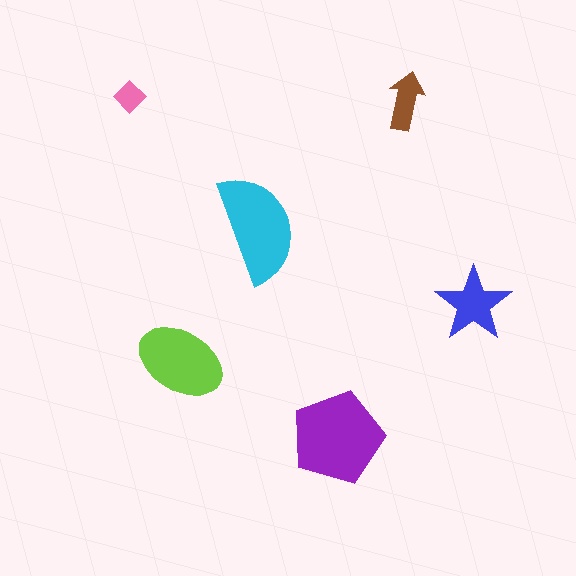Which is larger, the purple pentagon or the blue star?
The purple pentagon.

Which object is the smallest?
The pink diamond.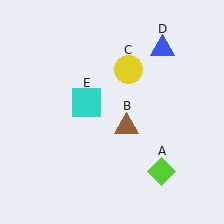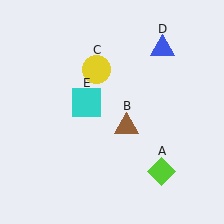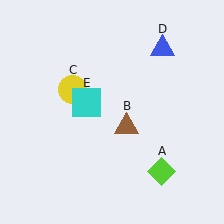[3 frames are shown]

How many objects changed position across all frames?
1 object changed position: yellow circle (object C).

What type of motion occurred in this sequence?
The yellow circle (object C) rotated counterclockwise around the center of the scene.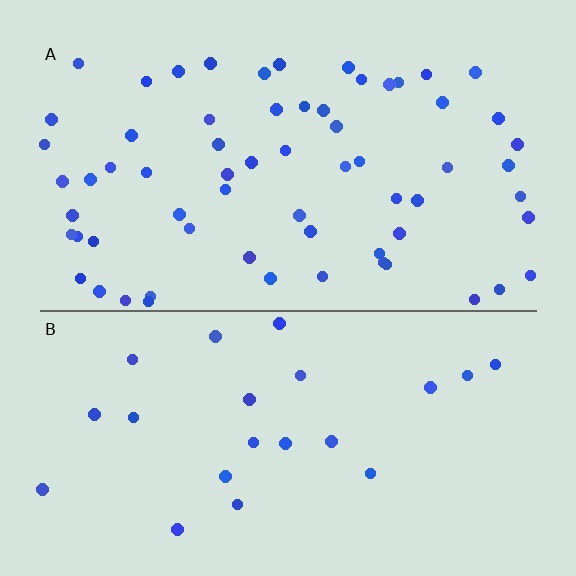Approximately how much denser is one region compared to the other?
Approximately 2.9× — region A over region B.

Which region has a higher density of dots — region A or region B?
A (the top).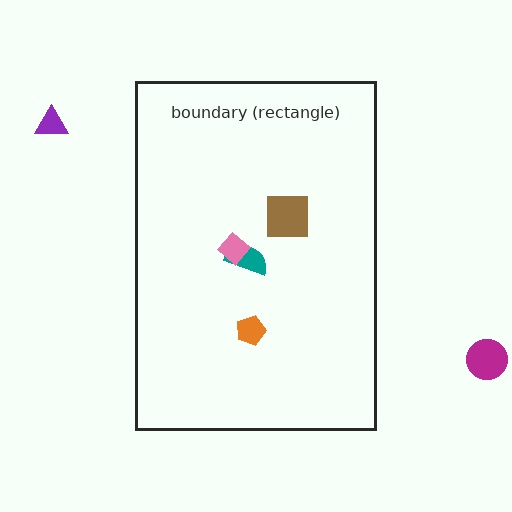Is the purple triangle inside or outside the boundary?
Outside.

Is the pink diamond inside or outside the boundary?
Inside.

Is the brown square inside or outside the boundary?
Inside.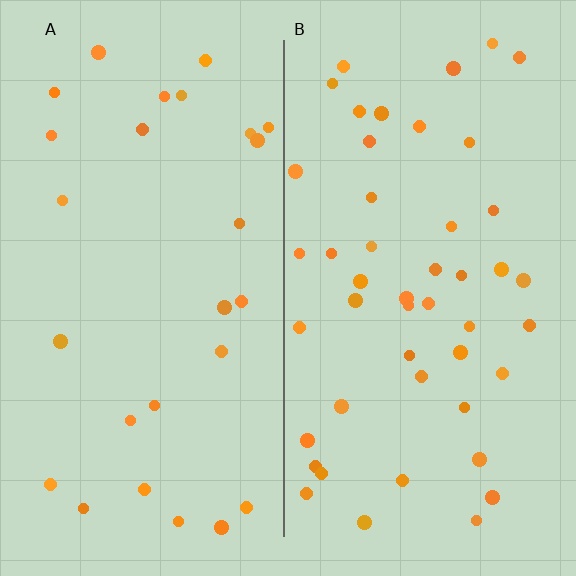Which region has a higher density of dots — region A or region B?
B (the right).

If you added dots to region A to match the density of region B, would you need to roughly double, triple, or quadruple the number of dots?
Approximately double.